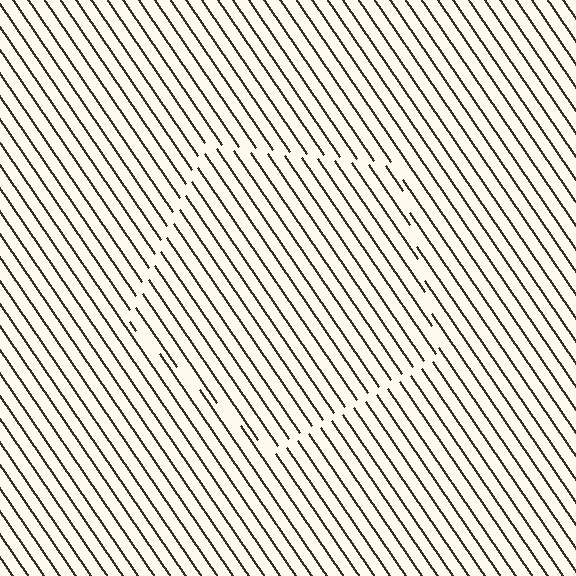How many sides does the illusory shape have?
5 sides — the line-ends trace a pentagon.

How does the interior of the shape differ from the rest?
The interior of the shape contains the same grating, shifted by half a period — the contour is defined by the phase discontinuity where line-ends from the inner and outer gratings abut.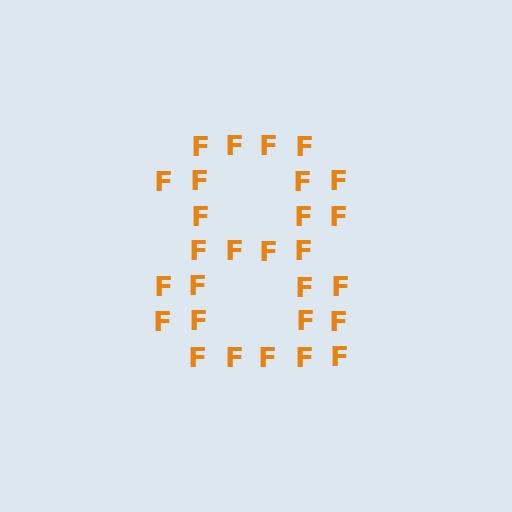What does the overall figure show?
The overall figure shows the digit 8.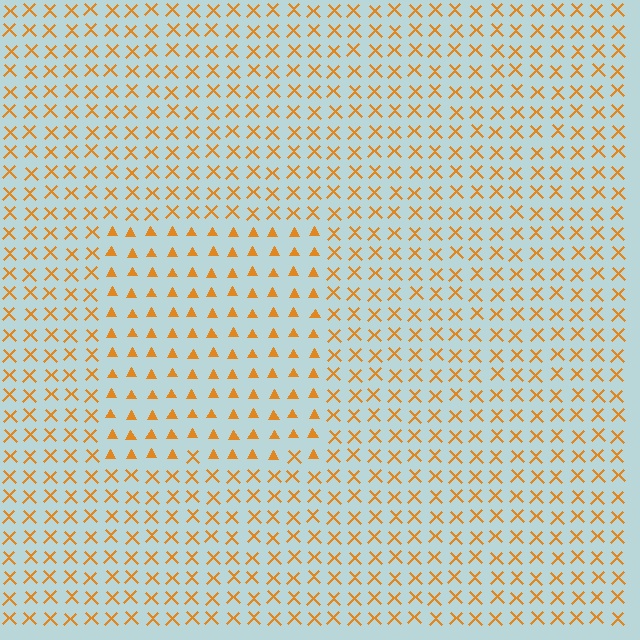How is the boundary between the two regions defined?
The boundary is defined by a change in element shape: triangles inside vs. X marks outside. All elements share the same color and spacing.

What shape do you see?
I see a rectangle.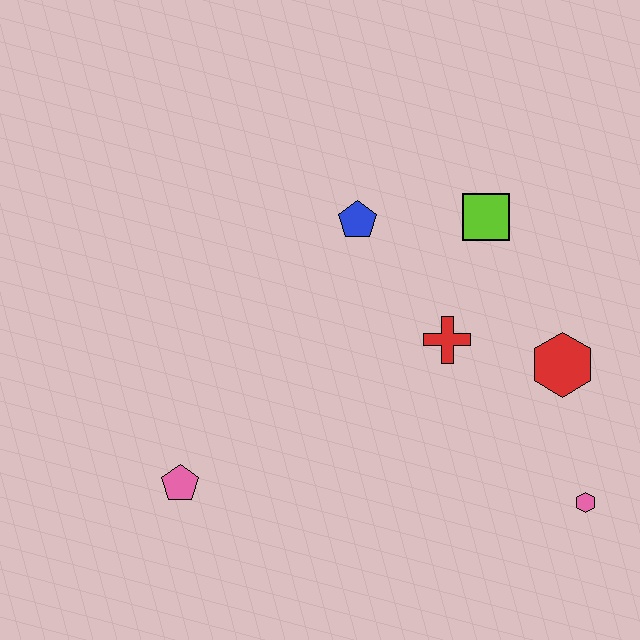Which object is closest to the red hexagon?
The red cross is closest to the red hexagon.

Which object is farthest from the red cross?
The pink pentagon is farthest from the red cross.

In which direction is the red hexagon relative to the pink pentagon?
The red hexagon is to the right of the pink pentagon.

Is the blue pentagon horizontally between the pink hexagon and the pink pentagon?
Yes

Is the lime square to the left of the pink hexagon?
Yes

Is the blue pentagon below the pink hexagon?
No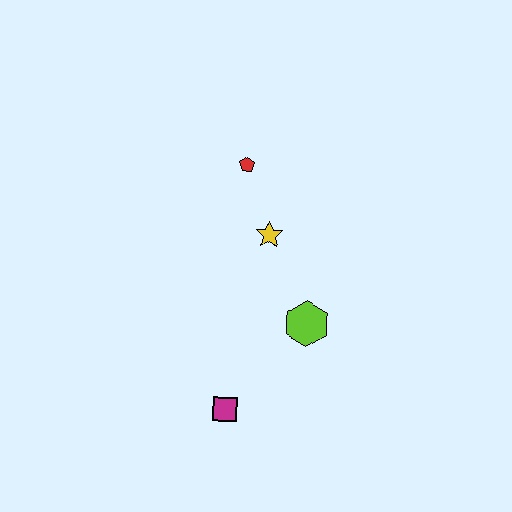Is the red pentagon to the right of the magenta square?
Yes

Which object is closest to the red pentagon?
The yellow star is closest to the red pentagon.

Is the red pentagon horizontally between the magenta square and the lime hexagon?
Yes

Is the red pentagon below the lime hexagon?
No